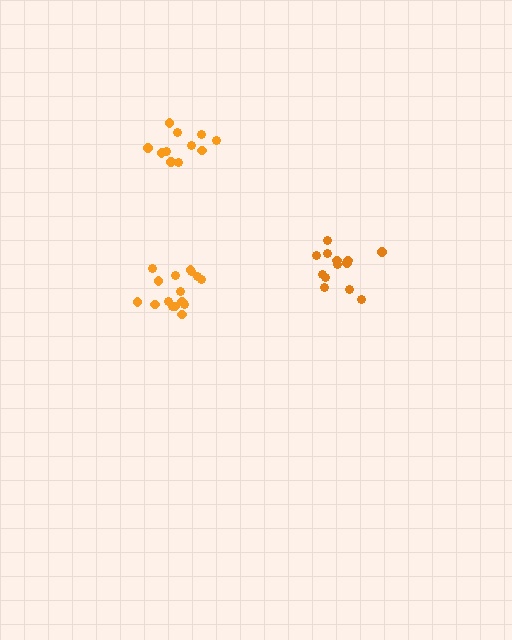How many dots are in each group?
Group 1: 16 dots, Group 2: 11 dots, Group 3: 13 dots (40 total).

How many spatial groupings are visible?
There are 3 spatial groupings.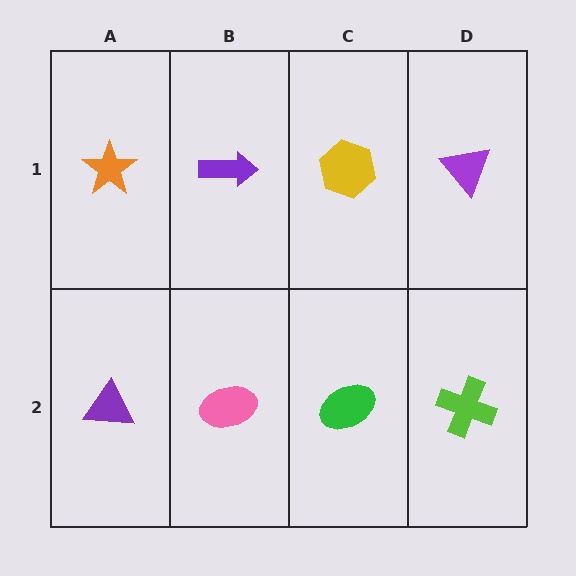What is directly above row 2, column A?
An orange star.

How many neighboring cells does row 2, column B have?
3.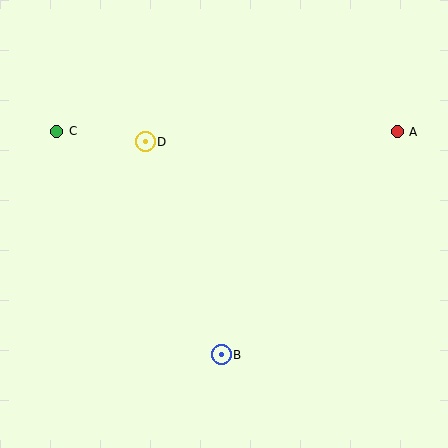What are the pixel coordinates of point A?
Point A is at (397, 132).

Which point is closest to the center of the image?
Point D at (145, 142) is closest to the center.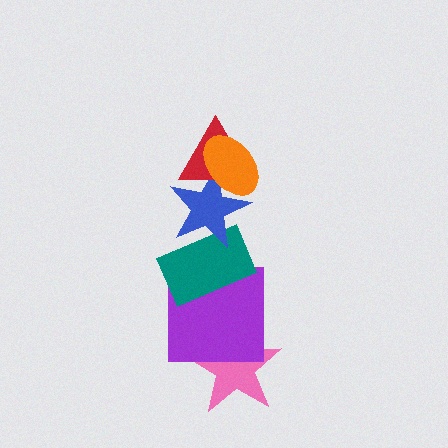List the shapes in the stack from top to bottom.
From top to bottom: the orange ellipse, the red triangle, the blue star, the teal rectangle, the purple square, the pink star.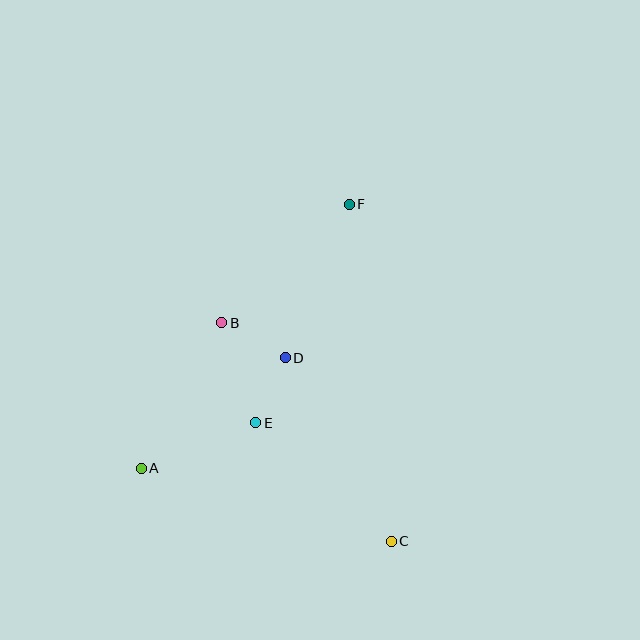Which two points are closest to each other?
Points D and E are closest to each other.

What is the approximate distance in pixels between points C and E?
The distance between C and E is approximately 180 pixels.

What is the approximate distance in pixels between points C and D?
The distance between C and D is approximately 212 pixels.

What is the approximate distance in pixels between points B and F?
The distance between B and F is approximately 174 pixels.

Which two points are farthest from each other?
Points C and F are farthest from each other.